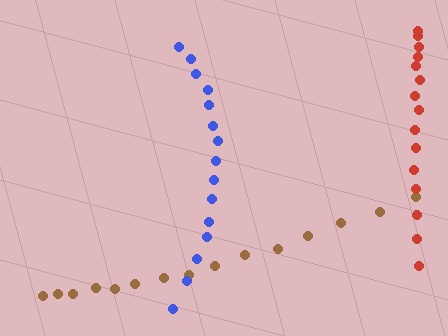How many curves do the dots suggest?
There are 3 distinct paths.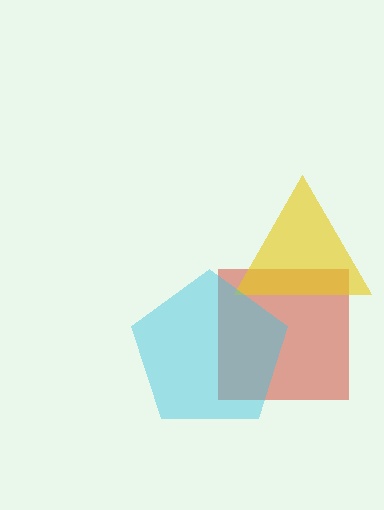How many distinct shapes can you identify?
There are 3 distinct shapes: a red square, a yellow triangle, a cyan pentagon.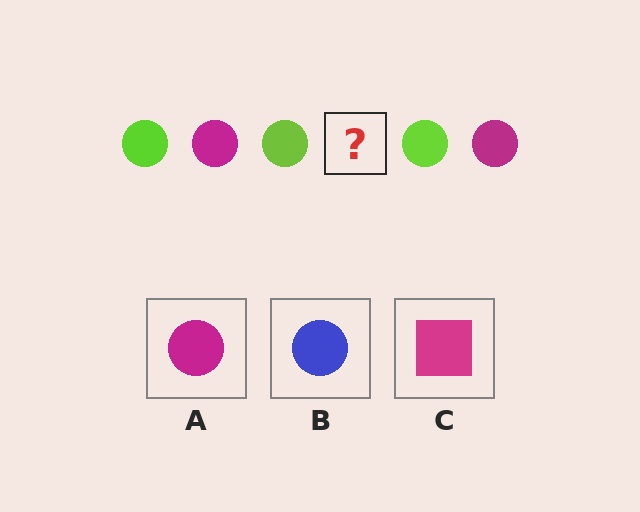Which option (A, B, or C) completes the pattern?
A.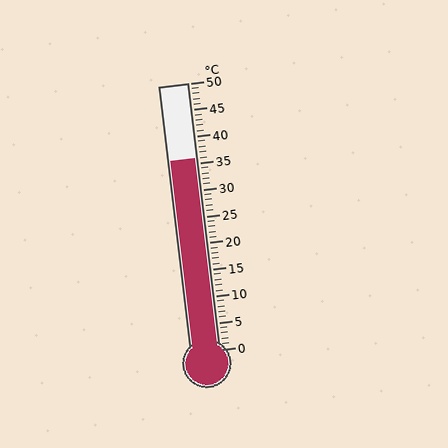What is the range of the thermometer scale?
The thermometer scale ranges from 0°C to 50°C.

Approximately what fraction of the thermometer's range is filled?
The thermometer is filled to approximately 70% of its range.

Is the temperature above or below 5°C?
The temperature is above 5°C.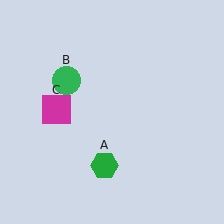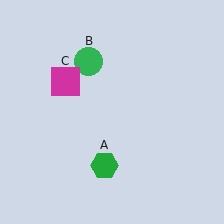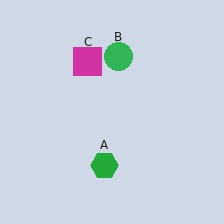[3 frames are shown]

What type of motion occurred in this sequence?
The green circle (object B), magenta square (object C) rotated clockwise around the center of the scene.